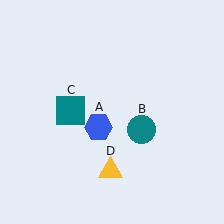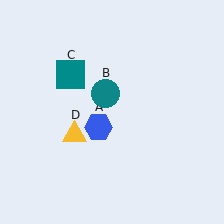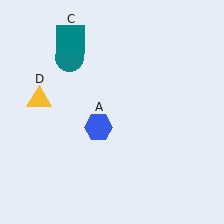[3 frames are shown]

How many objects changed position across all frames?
3 objects changed position: teal circle (object B), teal square (object C), yellow triangle (object D).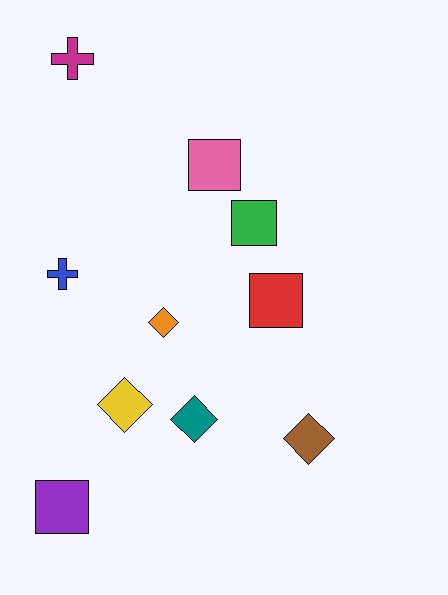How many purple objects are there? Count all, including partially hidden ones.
There is 1 purple object.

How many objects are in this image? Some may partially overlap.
There are 10 objects.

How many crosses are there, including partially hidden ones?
There are 2 crosses.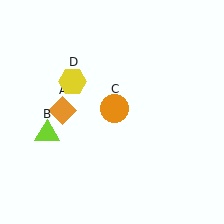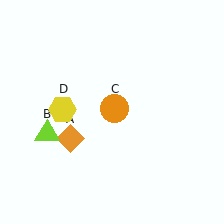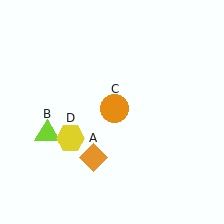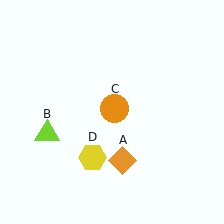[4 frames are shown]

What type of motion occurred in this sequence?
The orange diamond (object A), yellow hexagon (object D) rotated counterclockwise around the center of the scene.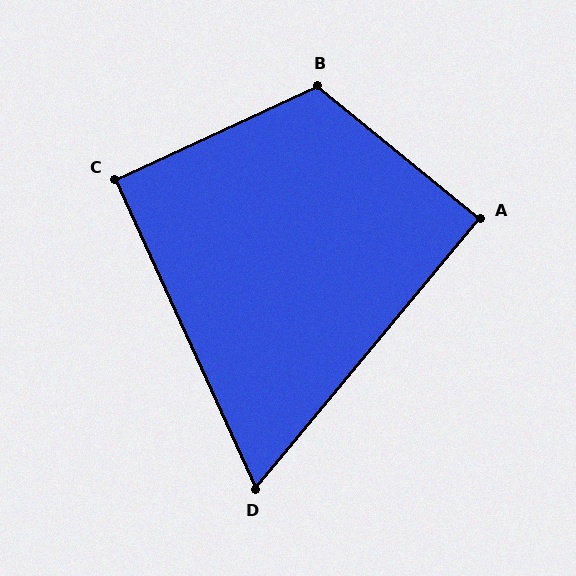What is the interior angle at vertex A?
Approximately 89 degrees (approximately right).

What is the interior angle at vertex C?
Approximately 91 degrees (approximately right).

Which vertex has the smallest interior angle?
D, at approximately 64 degrees.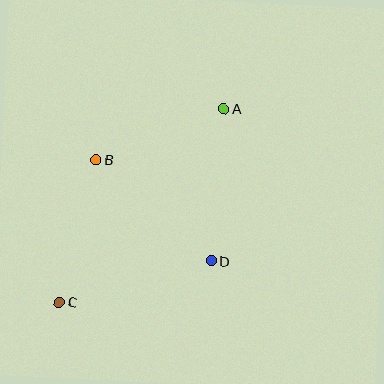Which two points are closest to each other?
Points A and B are closest to each other.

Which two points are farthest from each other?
Points A and C are farthest from each other.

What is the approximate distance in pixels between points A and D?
The distance between A and D is approximately 153 pixels.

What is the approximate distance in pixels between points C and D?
The distance between C and D is approximately 157 pixels.